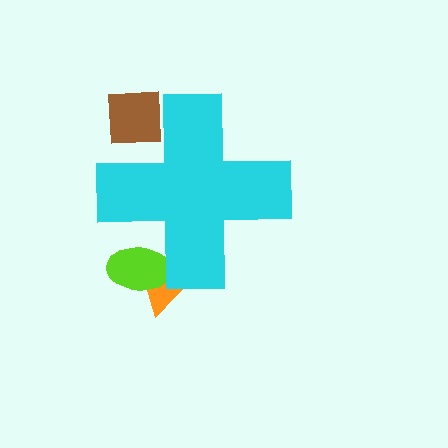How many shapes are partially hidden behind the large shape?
3 shapes are partially hidden.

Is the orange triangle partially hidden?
Yes, the orange triangle is partially hidden behind the cyan cross.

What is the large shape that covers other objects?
A cyan cross.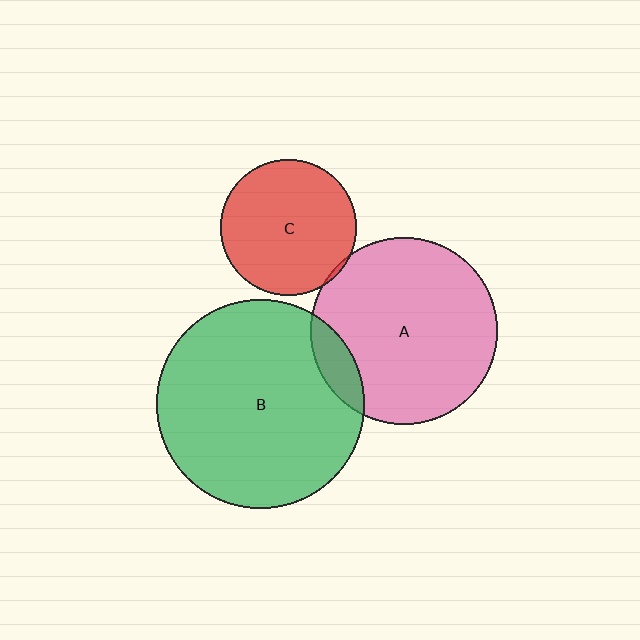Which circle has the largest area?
Circle B (green).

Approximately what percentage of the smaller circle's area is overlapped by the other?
Approximately 5%.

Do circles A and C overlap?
Yes.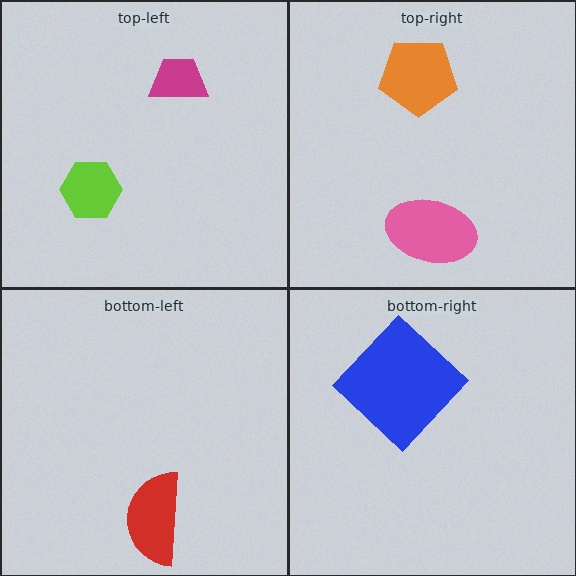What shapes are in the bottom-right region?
The blue diamond.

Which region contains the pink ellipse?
The top-right region.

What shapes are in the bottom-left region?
The red semicircle.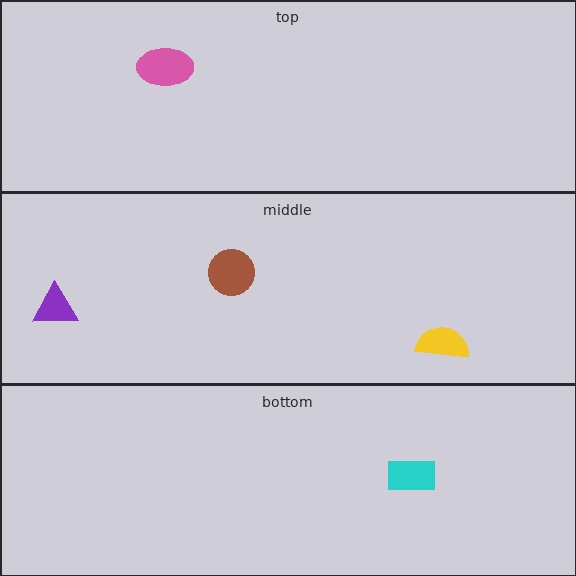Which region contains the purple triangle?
The middle region.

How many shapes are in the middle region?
3.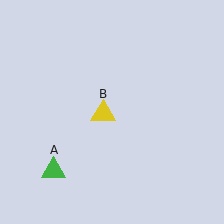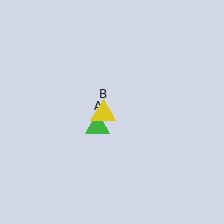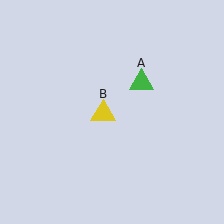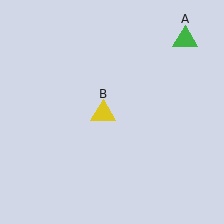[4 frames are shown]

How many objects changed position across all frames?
1 object changed position: green triangle (object A).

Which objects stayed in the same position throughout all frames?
Yellow triangle (object B) remained stationary.